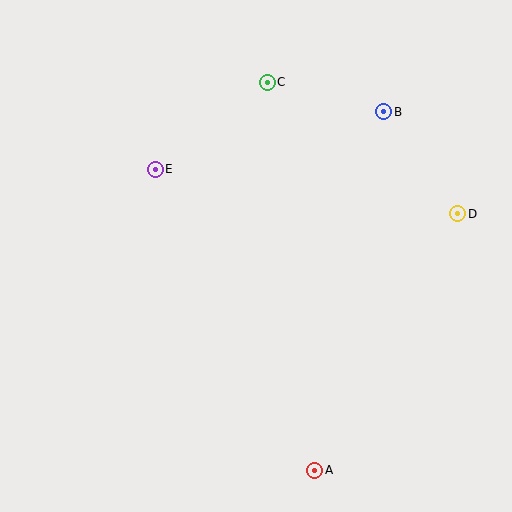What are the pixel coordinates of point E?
Point E is at (155, 169).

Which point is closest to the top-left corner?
Point E is closest to the top-left corner.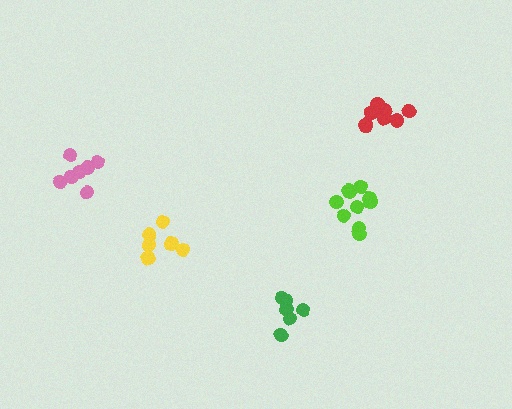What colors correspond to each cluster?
The clusters are colored: red, yellow, lime, pink, green.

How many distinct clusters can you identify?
There are 5 distinct clusters.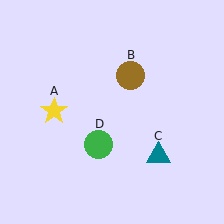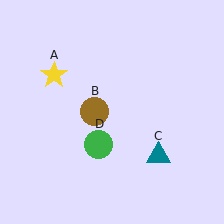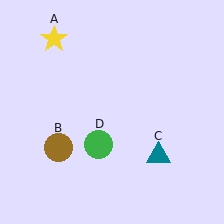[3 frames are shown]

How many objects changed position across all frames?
2 objects changed position: yellow star (object A), brown circle (object B).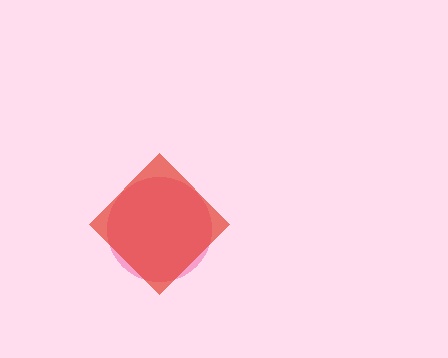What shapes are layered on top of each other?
The layered shapes are: a pink circle, a red diamond.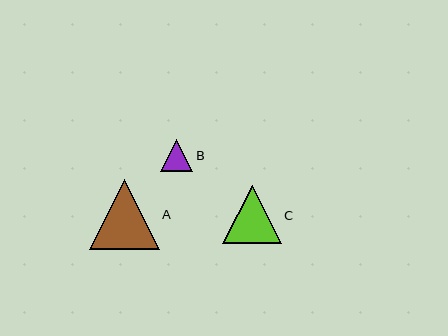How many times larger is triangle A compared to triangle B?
Triangle A is approximately 2.2 times the size of triangle B.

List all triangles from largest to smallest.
From largest to smallest: A, C, B.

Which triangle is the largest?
Triangle A is the largest with a size of approximately 69 pixels.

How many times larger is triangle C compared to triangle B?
Triangle C is approximately 1.9 times the size of triangle B.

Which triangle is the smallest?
Triangle B is the smallest with a size of approximately 32 pixels.